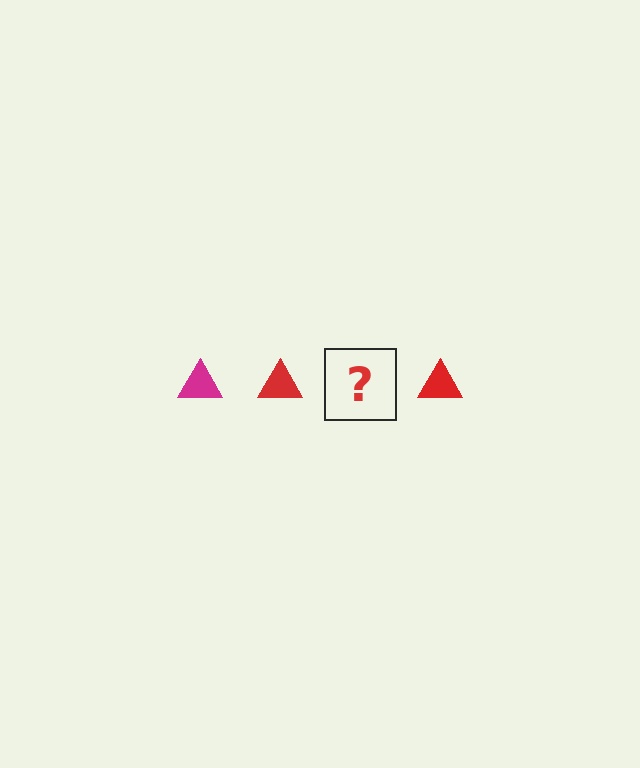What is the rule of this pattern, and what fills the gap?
The rule is that the pattern cycles through magenta, red triangles. The gap should be filled with a magenta triangle.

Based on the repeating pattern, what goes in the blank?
The blank should be a magenta triangle.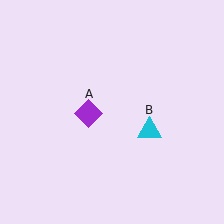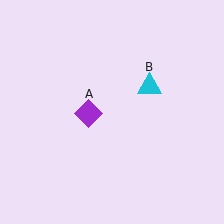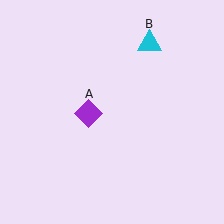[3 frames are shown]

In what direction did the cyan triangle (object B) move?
The cyan triangle (object B) moved up.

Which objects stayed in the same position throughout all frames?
Purple diamond (object A) remained stationary.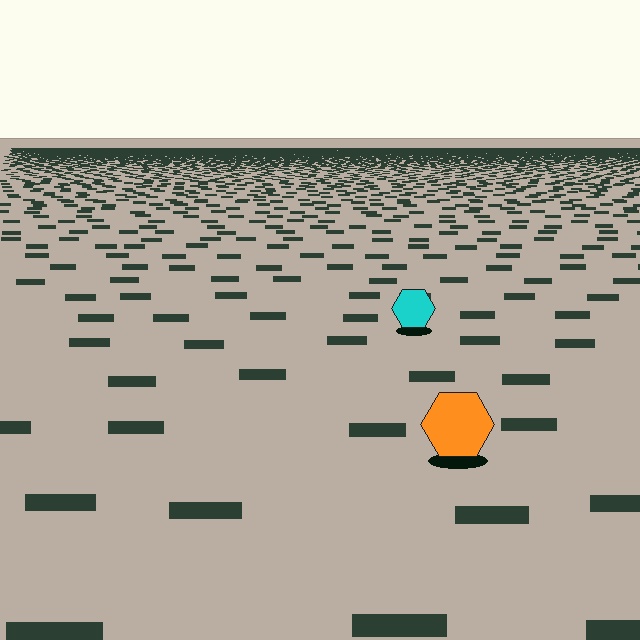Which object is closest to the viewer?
The orange hexagon is closest. The texture marks near it are larger and more spread out.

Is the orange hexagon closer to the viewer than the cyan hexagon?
Yes. The orange hexagon is closer — you can tell from the texture gradient: the ground texture is coarser near it.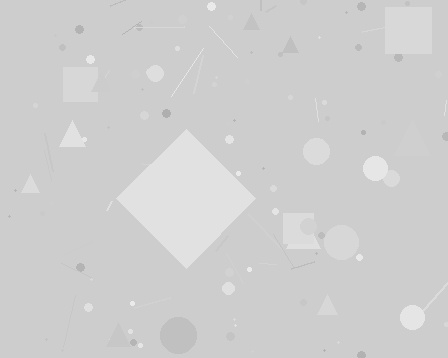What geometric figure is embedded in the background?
A diamond is embedded in the background.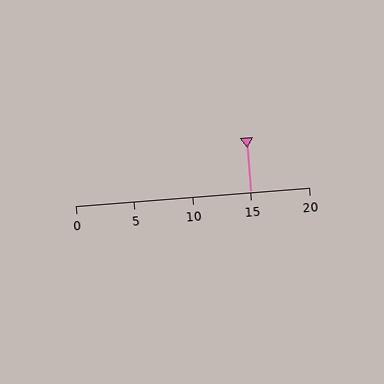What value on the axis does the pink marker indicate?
The marker indicates approximately 15.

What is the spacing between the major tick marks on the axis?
The major ticks are spaced 5 apart.